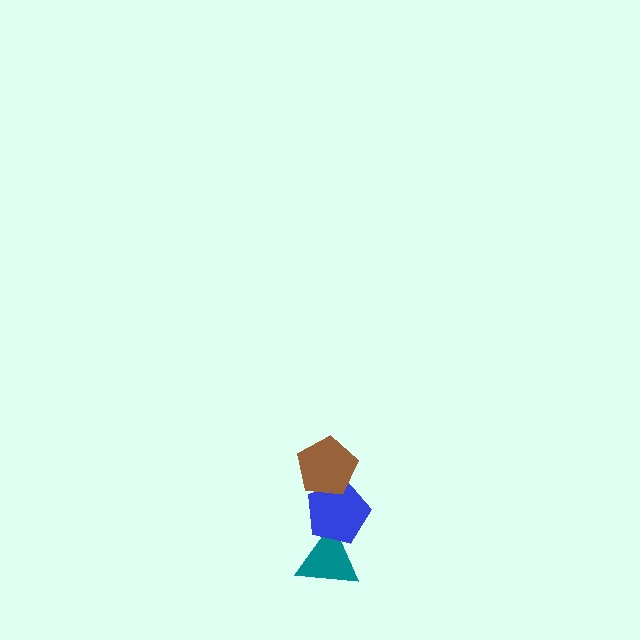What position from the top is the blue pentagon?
The blue pentagon is 2nd from the top.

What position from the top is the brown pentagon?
The brown pentagon is 1st from the top.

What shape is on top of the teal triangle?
The blue pentagon is on top of the teal triangle.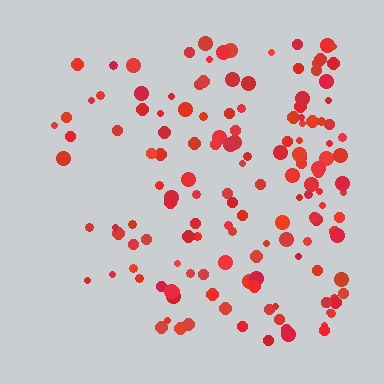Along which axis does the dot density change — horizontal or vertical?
Horizontal.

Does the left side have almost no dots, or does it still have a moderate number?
Still a moderate number, just noticeably fewer than the right.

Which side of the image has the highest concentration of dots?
The right.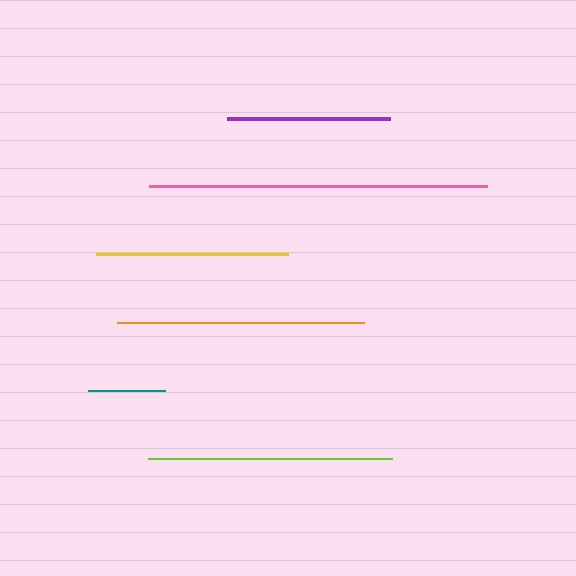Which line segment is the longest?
The pink line is the longest at approximately 337 pixels.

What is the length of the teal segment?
The teal segment is approximately 77 pixels long.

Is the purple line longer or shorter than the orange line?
The orange line is longer than the purple line.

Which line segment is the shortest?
The teal line is the shortest at approximately 77 pixels.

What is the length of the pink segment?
The pink segment is approximately 337 pixels long.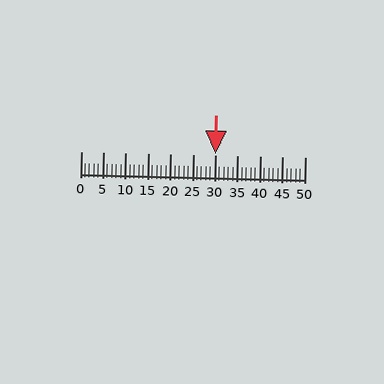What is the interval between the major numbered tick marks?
The major tick marks are spaced 5 units apart.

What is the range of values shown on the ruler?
The ruler shows values from 0 to 50.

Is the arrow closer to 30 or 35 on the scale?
The arrow is closer to 30.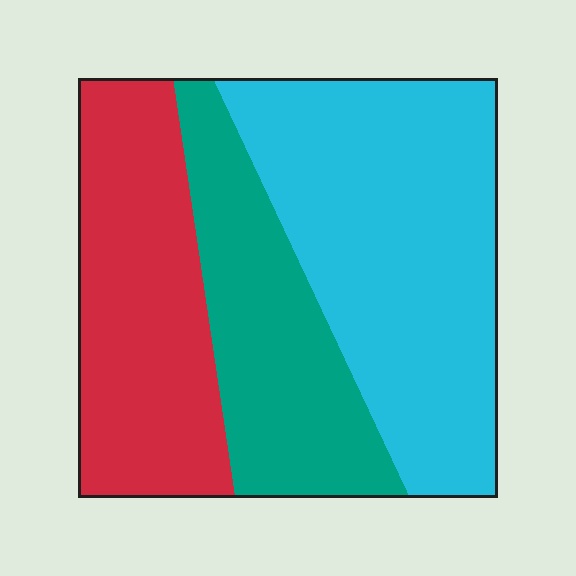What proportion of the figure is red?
Red covers around 30% of the figure.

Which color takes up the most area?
Cyan, at roughly 45%.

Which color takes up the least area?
Teal, at roughly 25%.